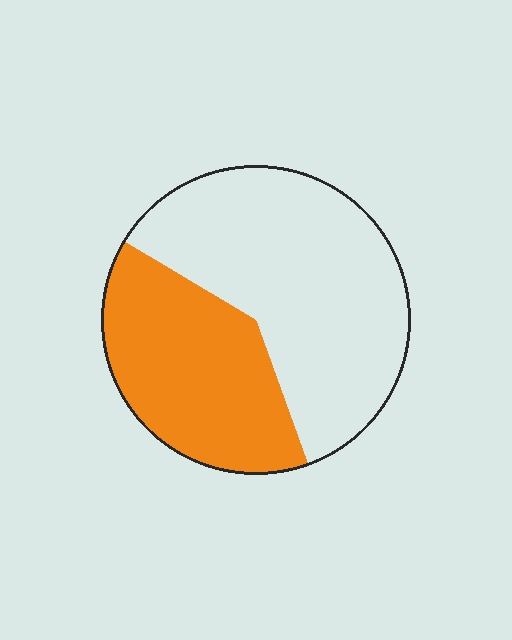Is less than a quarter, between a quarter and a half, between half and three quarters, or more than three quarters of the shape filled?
Between a quarter and a half.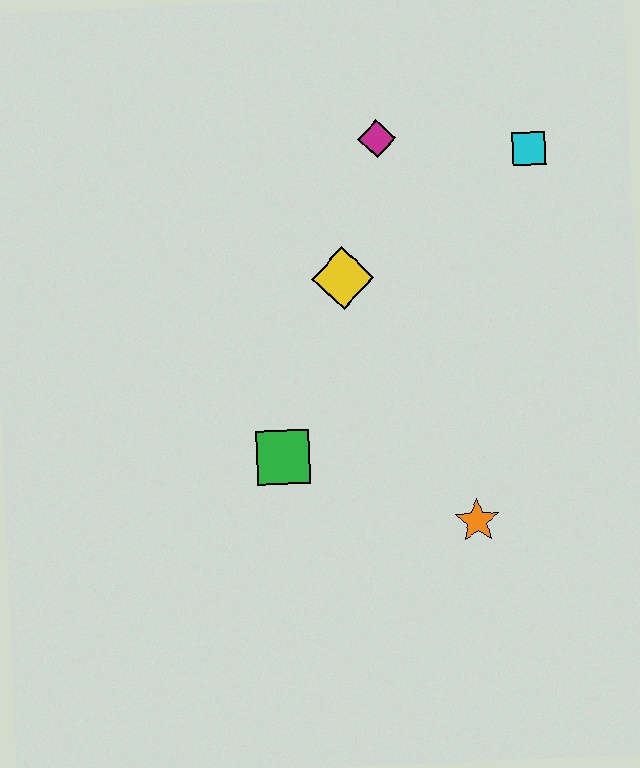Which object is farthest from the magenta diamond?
The orange star is farthest from the magenta diamond.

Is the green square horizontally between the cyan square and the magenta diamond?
No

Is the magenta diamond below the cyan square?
No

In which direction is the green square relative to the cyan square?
The green square is below the cyan square.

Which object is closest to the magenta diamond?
The yellow diamond is closest to the magenta diamond.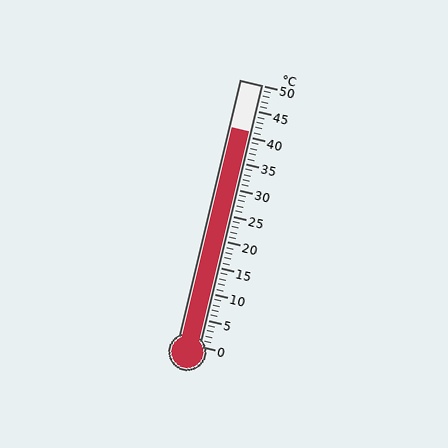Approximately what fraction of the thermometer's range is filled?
The thermometer is filled to approximately 80% of its range.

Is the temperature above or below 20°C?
The temperature is above 20°C.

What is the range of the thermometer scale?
The thermometer scale ranges from 0°C to 50°C.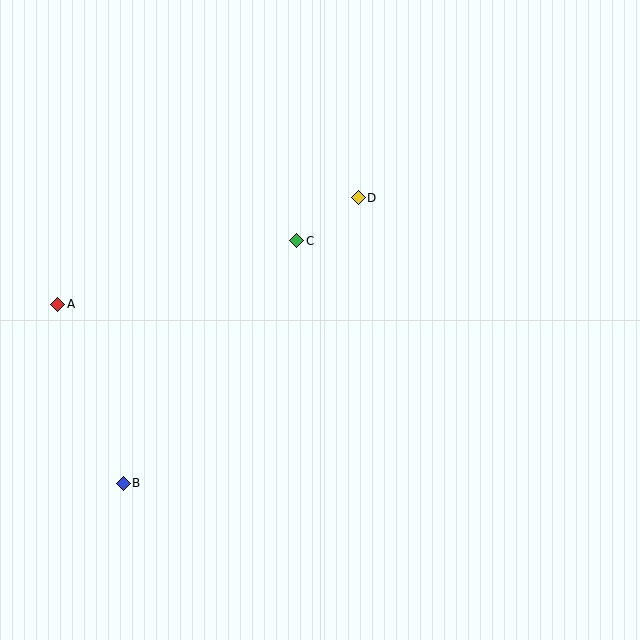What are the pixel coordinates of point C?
Point C is at (297, 241).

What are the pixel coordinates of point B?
Point B is at (123, 483).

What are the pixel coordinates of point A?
Point A is at (58, 304).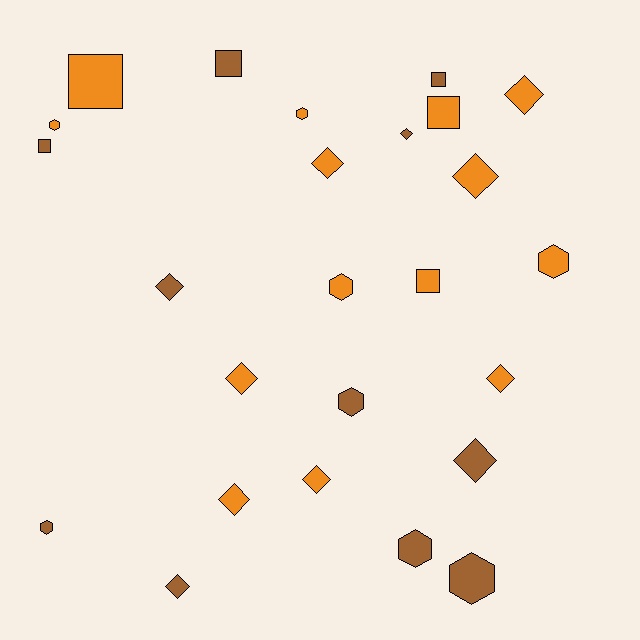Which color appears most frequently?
Orange, with 14 objects.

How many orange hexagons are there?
There are 4 orange hexagons.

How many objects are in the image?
There are 25 objects.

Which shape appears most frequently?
Diamond, with 11 objects.